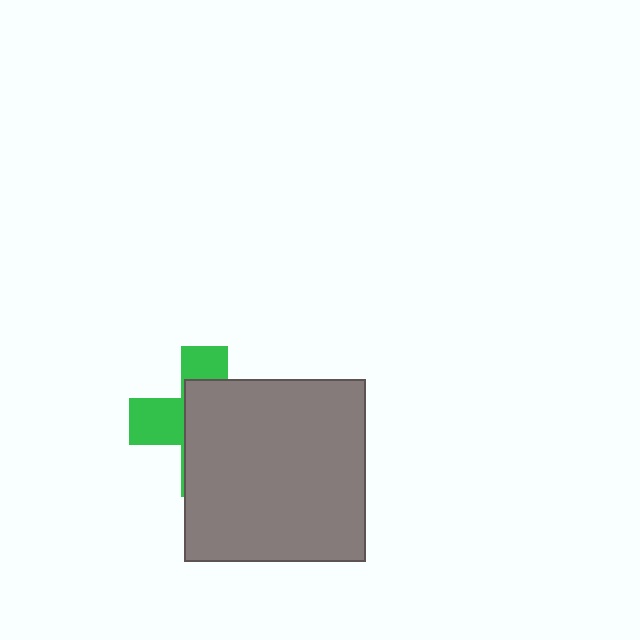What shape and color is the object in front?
The object in front is a gray square.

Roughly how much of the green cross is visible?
A small part of it is visible (roughly 36%).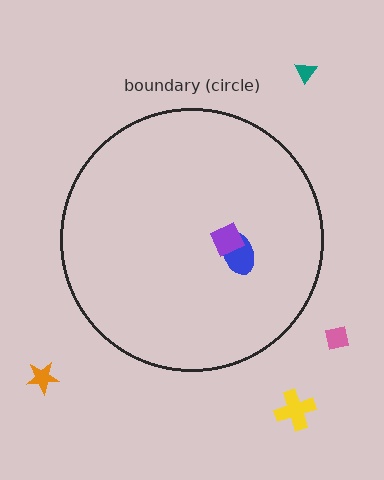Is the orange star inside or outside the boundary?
Outside.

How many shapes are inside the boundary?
2 inside, 4 outside.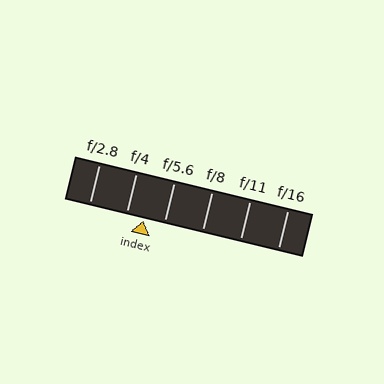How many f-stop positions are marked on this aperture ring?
There are 6 f-stop positions marked.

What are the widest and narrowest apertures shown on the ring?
The widest aperture shown is f/2.8 and the narrowest is f/16.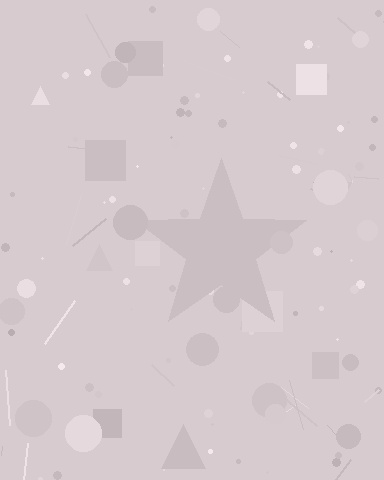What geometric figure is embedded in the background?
A star is embedded in the background.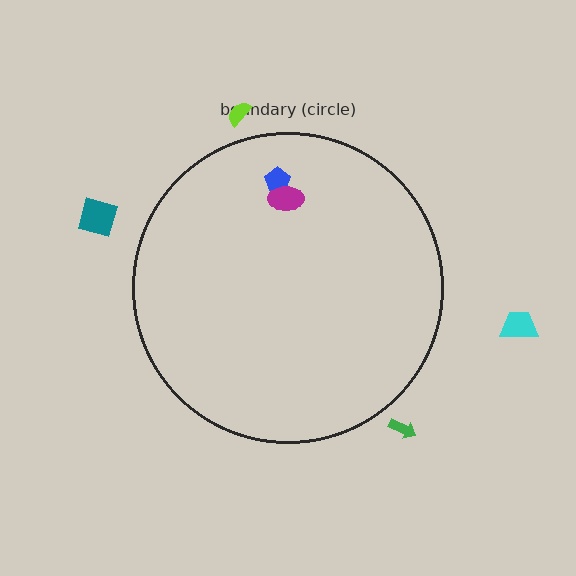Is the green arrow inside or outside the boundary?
Outside.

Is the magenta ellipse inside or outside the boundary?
Inside.